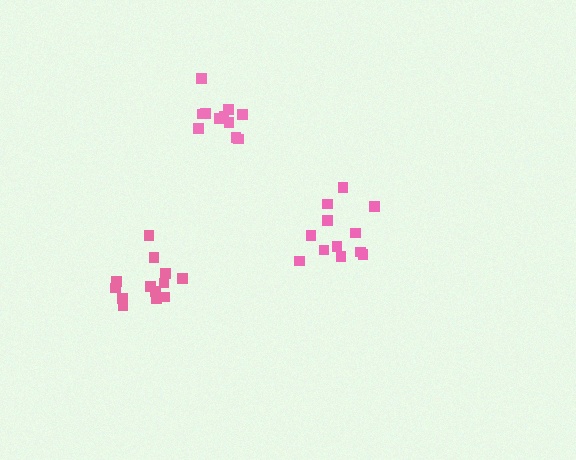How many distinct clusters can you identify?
There are 3 distinct clusters.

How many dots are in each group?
Group 1: 12 dots, Group 2: 11 dots, Group 3: 13 dots (36 total).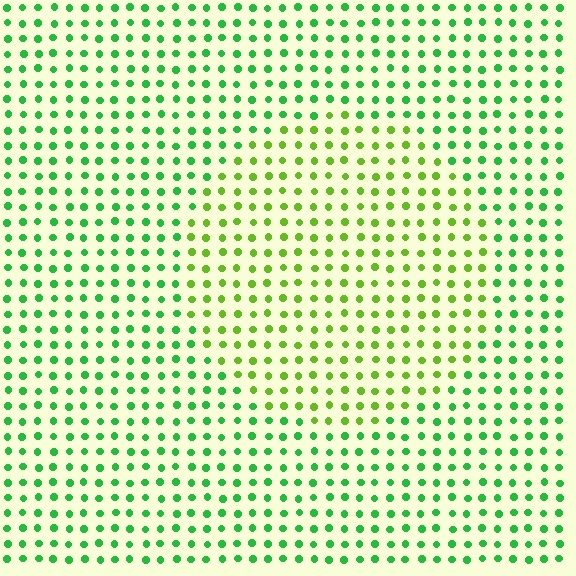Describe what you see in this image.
The image is filled with small green elements in a uniform arrangement. A circle-shaped region is visible where the elements are tinted to a slightly different hue, forming a subtle color boundary.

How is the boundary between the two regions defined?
The boundary is defined purely by a slight shift in hue (about 36 degrees). Spacing, size, and orientation are identical on both sides.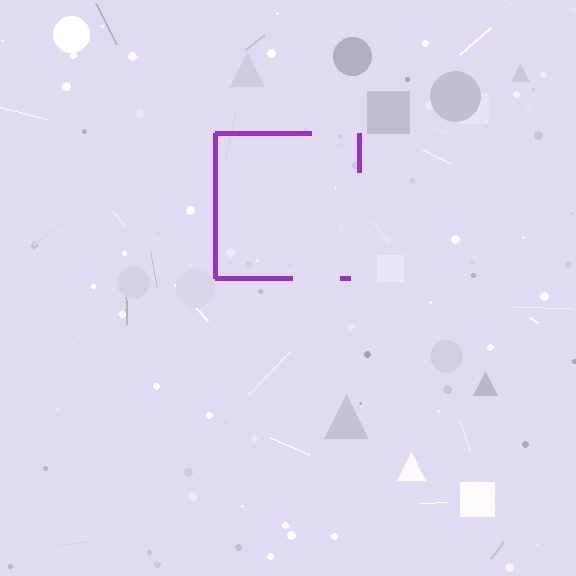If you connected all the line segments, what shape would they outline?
They would outline a square.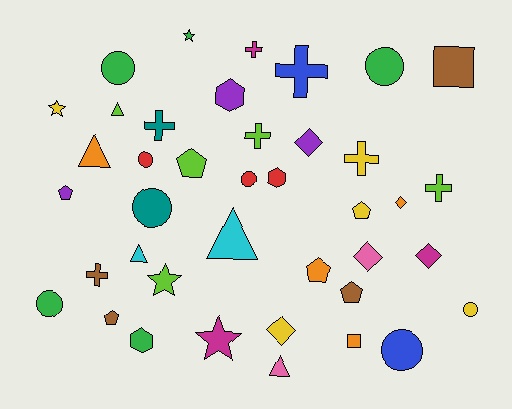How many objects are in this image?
There are 40 objects.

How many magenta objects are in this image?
There are 3 magenta objects.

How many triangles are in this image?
There are 5 triangles.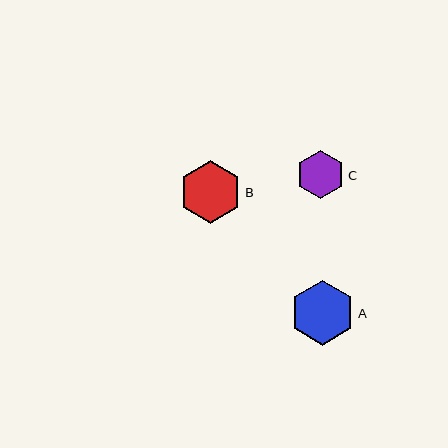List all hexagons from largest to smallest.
From largest to smallest: A, B, C.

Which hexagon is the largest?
Hexagon A is the largest with a size of approximately 64 pixels.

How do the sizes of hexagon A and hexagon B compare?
Hexagon A and hexagon B are approximately the same size.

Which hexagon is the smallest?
Hexagon C is the smallest with a size of approximately 48 pixels.